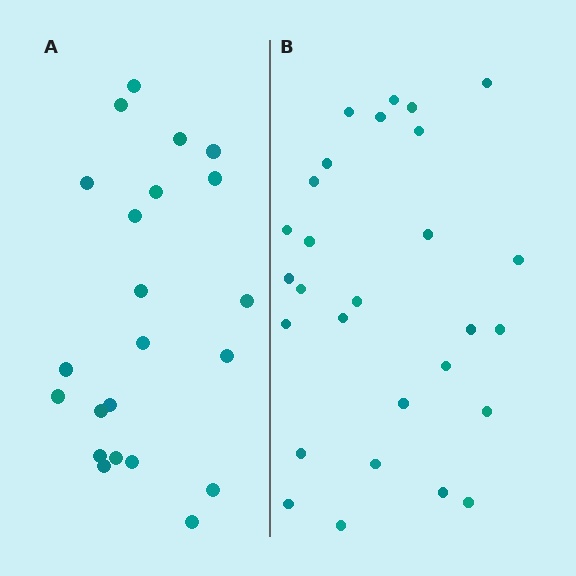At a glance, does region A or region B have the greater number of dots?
Region B (the right region) has more dots.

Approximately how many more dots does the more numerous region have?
Region B has about 6 more dots than region A.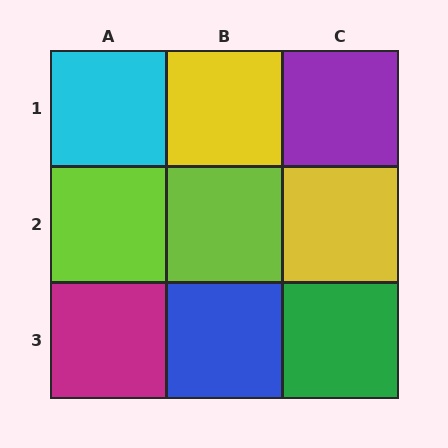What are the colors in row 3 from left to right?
Magenta, blue, green.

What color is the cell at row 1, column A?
Cyan.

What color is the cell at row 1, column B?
Yellow.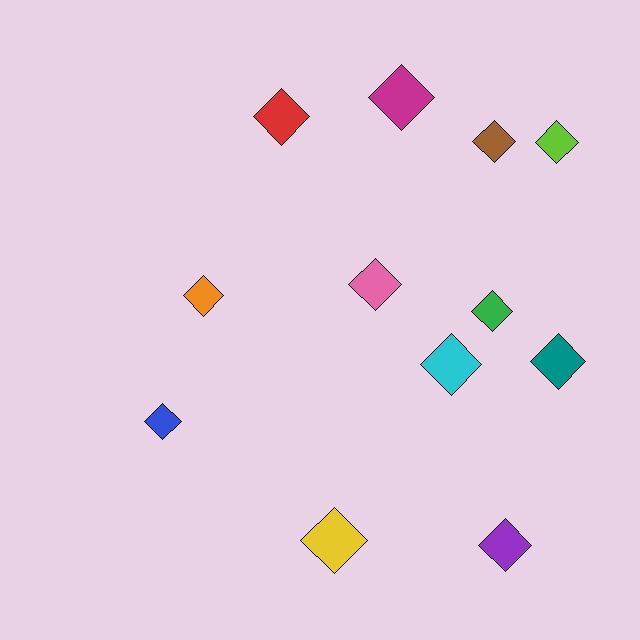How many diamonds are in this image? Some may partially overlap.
There are 12 diamonds.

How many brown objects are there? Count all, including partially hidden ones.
There is 1 brown object.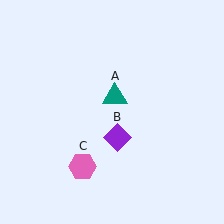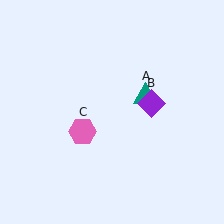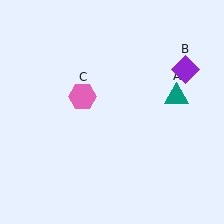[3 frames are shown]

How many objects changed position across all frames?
3 objects changed position: teal triangle (object A), purple diamond (object B), pink hexagon (object C).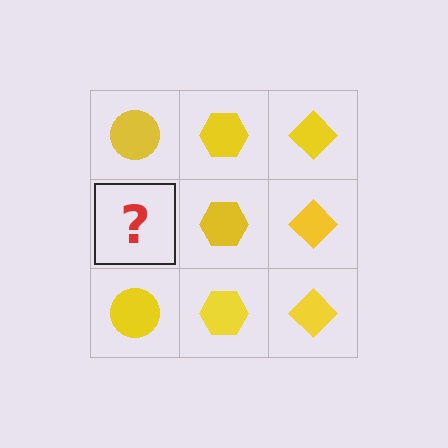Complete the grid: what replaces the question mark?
The question mark should be replaced with a yellow circle.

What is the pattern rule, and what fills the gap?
The rule is that each column has a consistent shape. The gap should be filled with a yellow circle.